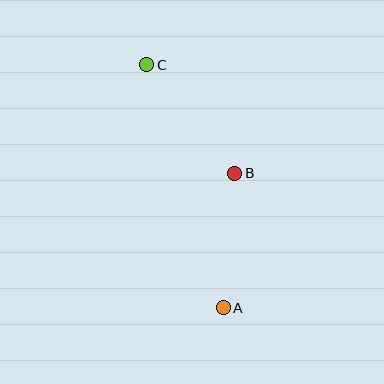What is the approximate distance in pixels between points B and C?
The distance between B and C is approximately 140 pixels.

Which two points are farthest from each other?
Points A and C are farthest from each other.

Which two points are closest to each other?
Points A and B are closest to each other.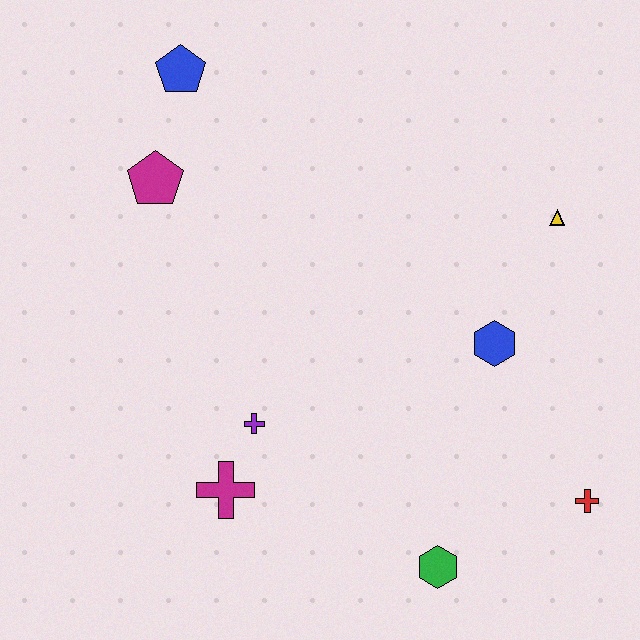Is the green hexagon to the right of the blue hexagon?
No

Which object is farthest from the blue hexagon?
The blue pentagon is farthest from the blue hexagon.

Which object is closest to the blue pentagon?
The magenta pentagon is closest to the blue pentagon.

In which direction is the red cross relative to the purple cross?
The red cross is to the right of the purple cross.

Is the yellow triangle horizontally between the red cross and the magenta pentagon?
Yes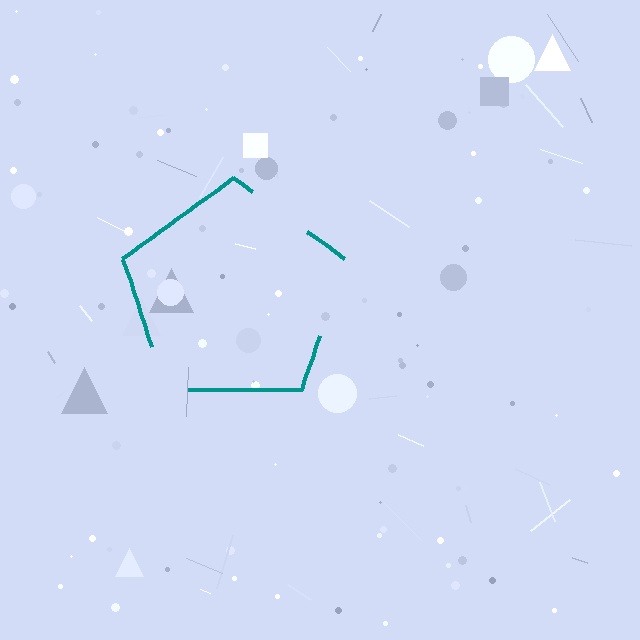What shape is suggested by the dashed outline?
The dashed outline suggests a pentagon.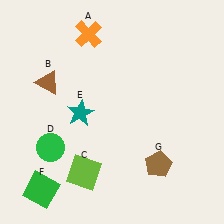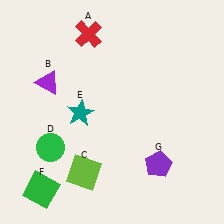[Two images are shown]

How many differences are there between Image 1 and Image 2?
There are 3 differences between the two images.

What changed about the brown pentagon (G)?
In Image 1, G is brown. In Image 2, it changed to purple.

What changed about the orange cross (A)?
In Image 1, A is orange. In Image 2, it changed to red.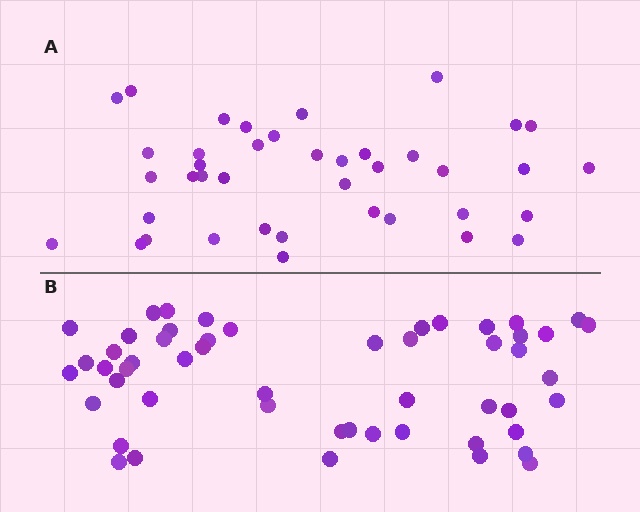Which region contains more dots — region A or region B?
Region B (the bottom region) has more dots.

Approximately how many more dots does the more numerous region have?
Region B has roughly 12 or so more dots than region A.